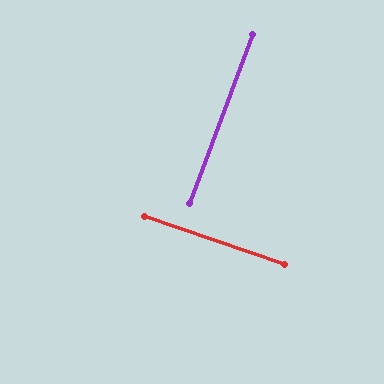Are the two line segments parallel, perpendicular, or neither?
Perpendicular — they meet at approximately 88°.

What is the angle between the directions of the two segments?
Approximately 88 degrees.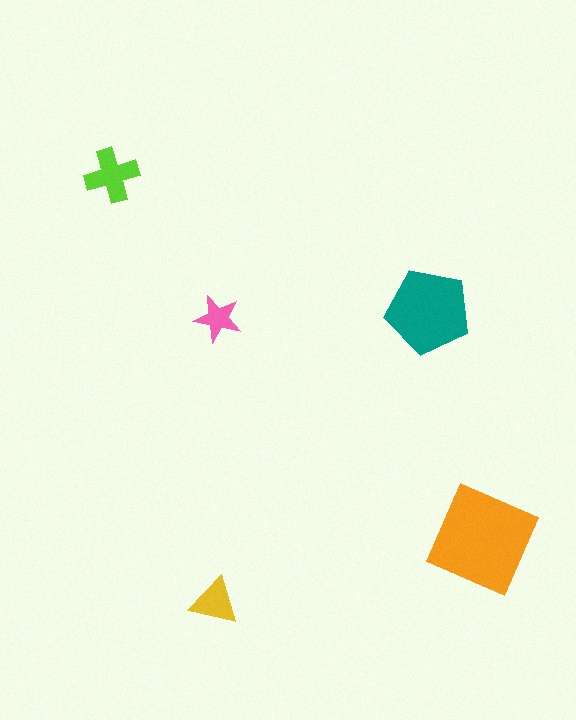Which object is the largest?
The orange square.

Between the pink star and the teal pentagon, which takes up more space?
The teal pentagon.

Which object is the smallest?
The pink star.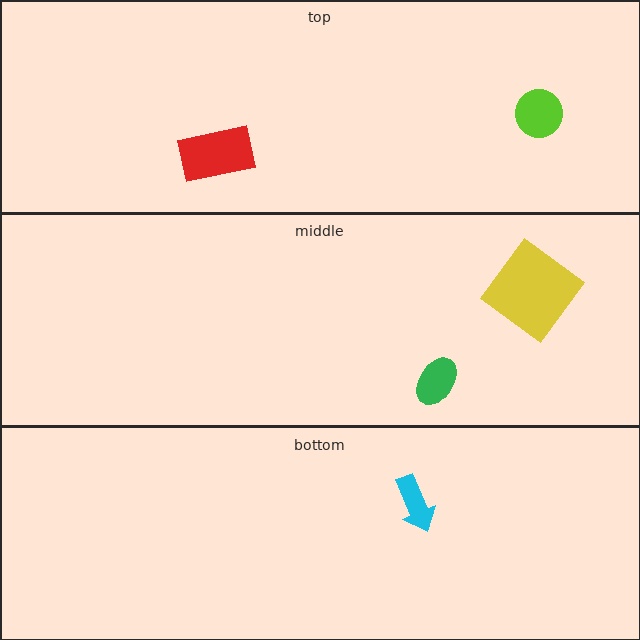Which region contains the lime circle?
The top region.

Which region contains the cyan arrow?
The bottom region.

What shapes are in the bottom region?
The cyan arrow.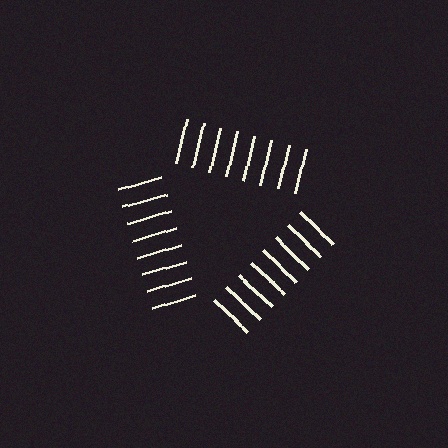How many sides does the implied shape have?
3 sides — the line-ends trace a triangle.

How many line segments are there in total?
24 — 8 along each of the 3 edges.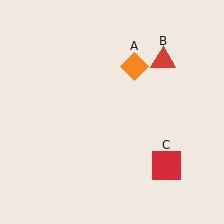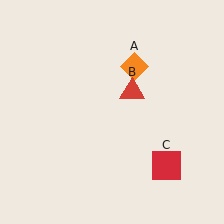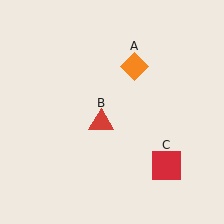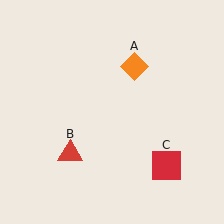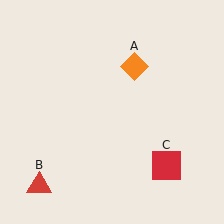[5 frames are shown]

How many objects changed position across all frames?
1 object changed position: red triangle (object B).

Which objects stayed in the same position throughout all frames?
Orange diamond (object A) and red square (object C) remained stationary.